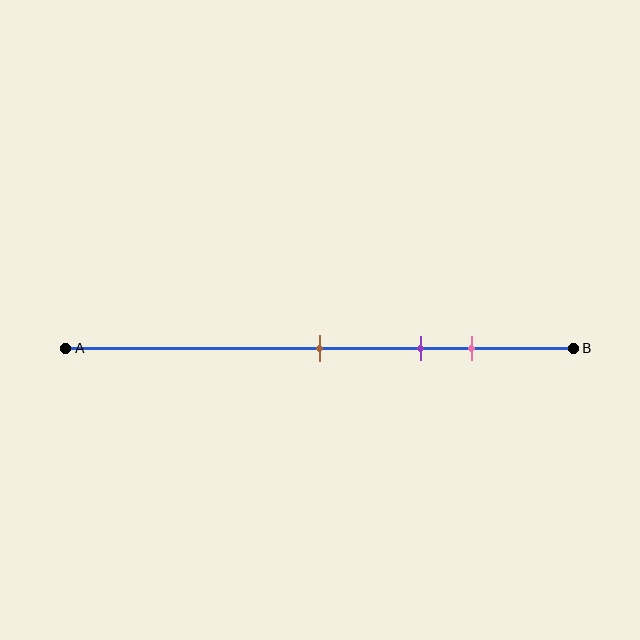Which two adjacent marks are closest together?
The purple and pink marks are the closest adjacent pair.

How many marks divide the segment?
There are 3 marks dividing the segment.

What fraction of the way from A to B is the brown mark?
The brown mark is approximately 50% (0.5) of the way from A to B.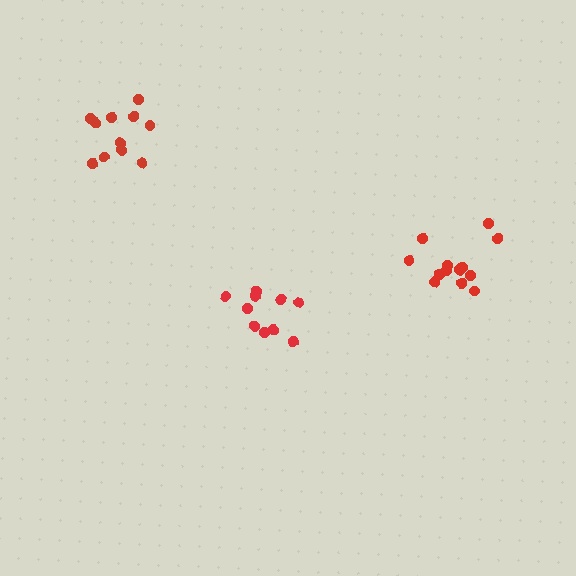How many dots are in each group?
Group 1: 10 dots, Group 2: 13 dots, Group 3: 11 dots (34 total).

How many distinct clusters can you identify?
There are 3 distinct clusters.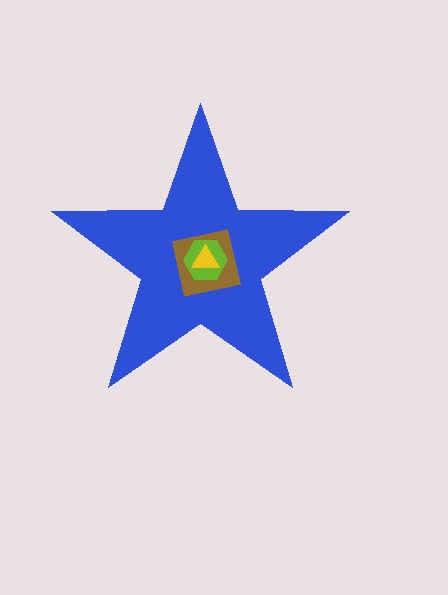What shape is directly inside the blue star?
The brown square.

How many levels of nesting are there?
4.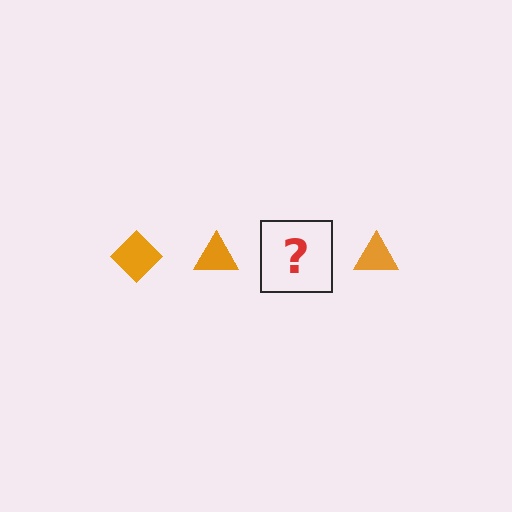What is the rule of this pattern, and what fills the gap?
The rule is that the pattern cycles through diamond, triangle shapes in orange. The gap should be filled with an orange diamond.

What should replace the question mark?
The question mark should be replaced with an orange diamond.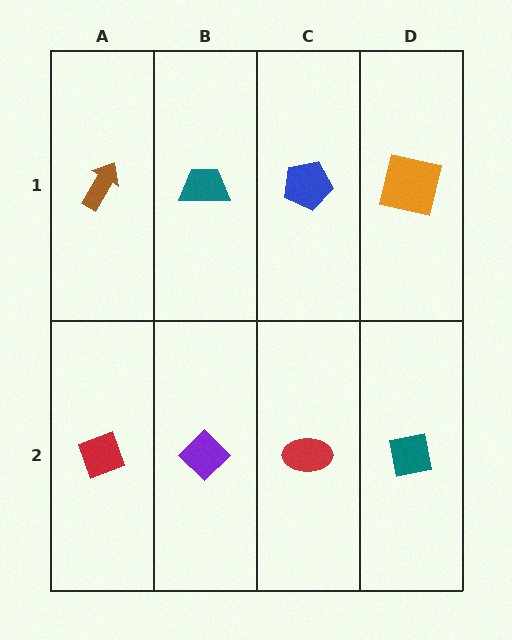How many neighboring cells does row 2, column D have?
2.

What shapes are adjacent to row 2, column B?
A teal trapezoid (row 1, column B), a red diamond (row 2, column A), a red ellipse (row 2, column C).